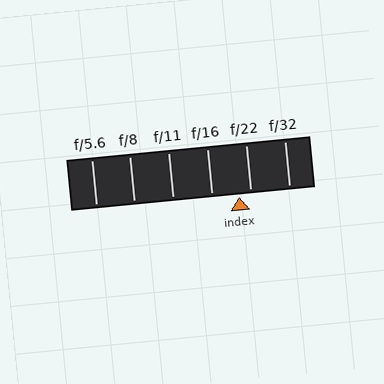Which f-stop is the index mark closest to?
The index mark is closest to f/22.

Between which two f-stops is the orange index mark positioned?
The index mark is between f/16 and f/22.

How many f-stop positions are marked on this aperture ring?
There are 6 f-stop positions marked.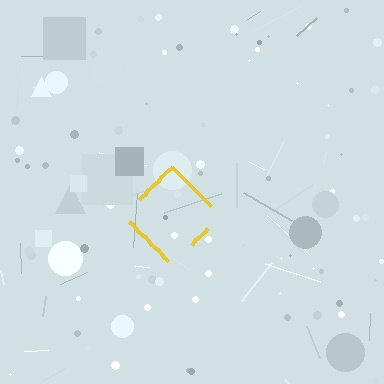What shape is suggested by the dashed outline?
The dashed outline suggests a diamond.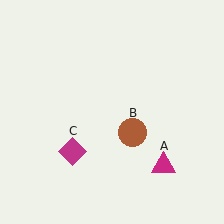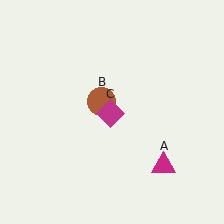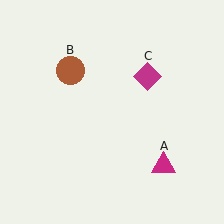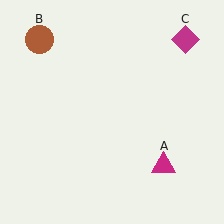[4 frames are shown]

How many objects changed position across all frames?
2 objects changed position: brown circle (object B), magenta diamond (object C).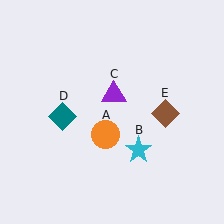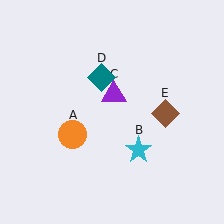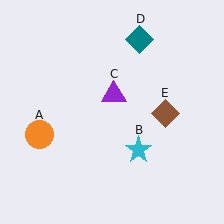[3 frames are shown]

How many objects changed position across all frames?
2 objects changed position: orange circle (object A), teal diamond (object D).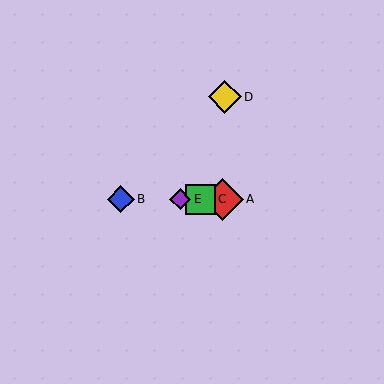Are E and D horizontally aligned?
No, E is at y≈199 and D is at y≈97.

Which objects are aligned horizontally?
Objects A, B, C, E are aligned horizontally.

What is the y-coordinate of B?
Object B is at y≈199.